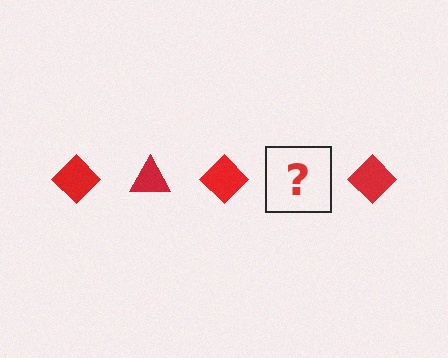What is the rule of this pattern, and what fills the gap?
The rule is that the pattern cycles through diamond, triangle shapes in red. The gap should be filled with a red triangle.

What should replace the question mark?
The question mark should be replaced with a red triangle.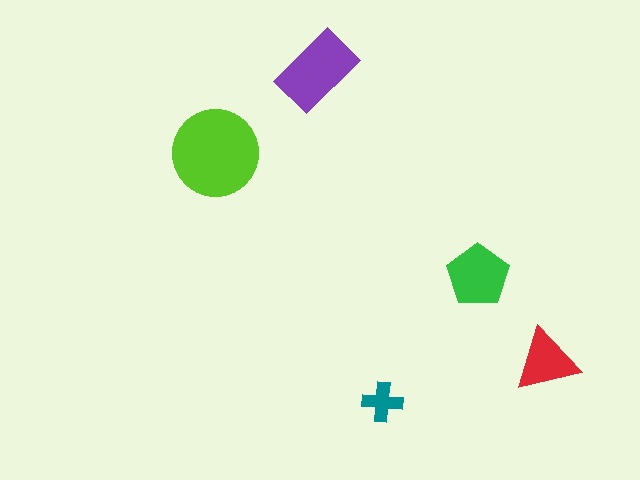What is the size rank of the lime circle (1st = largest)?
1st.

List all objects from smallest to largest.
The teal cross, the red triangle, the green pentagon, the purple rectangle, the lime circle.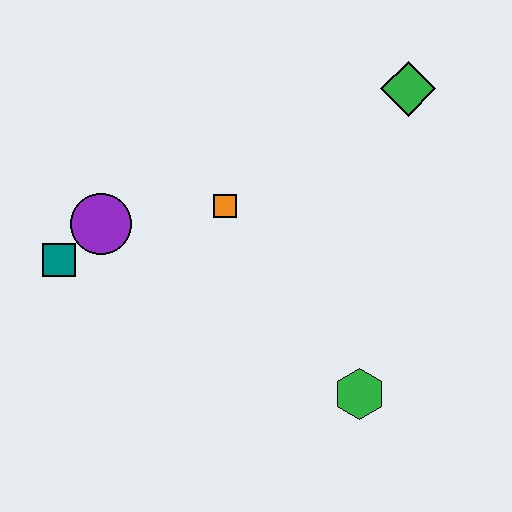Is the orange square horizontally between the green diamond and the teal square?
Yes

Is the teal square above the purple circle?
No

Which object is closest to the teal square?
The purple circle is closest to the teal square.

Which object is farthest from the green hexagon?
The teal square is farthest from the green hexagon.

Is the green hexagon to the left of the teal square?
No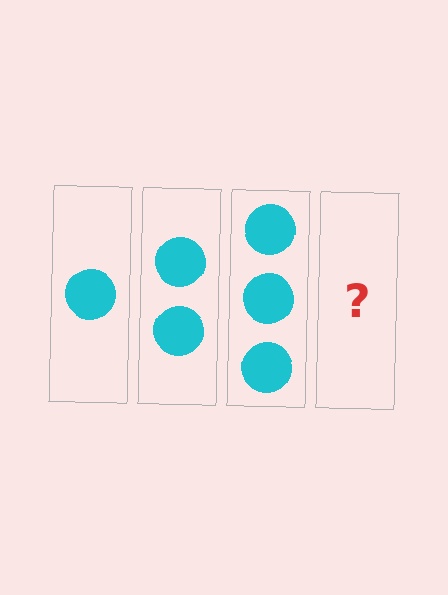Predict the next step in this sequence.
The next step is 4 circles.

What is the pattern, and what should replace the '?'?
The pattern is that each step adds one more circle. The '?' should be 4 circles.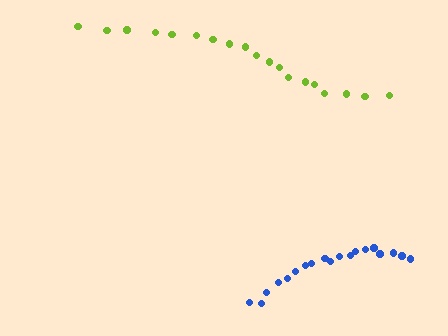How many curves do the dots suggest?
There are 2 distinct paths.